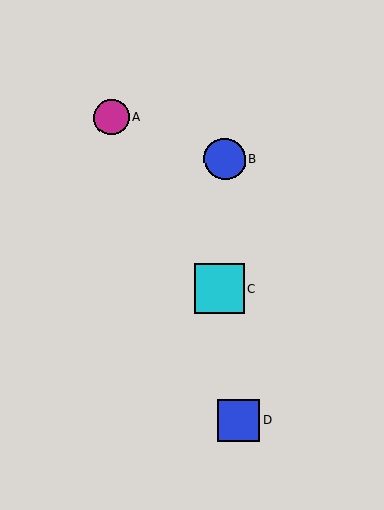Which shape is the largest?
The cyan square (labeled C) is the largest.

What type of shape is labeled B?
Shape B is a blue circle.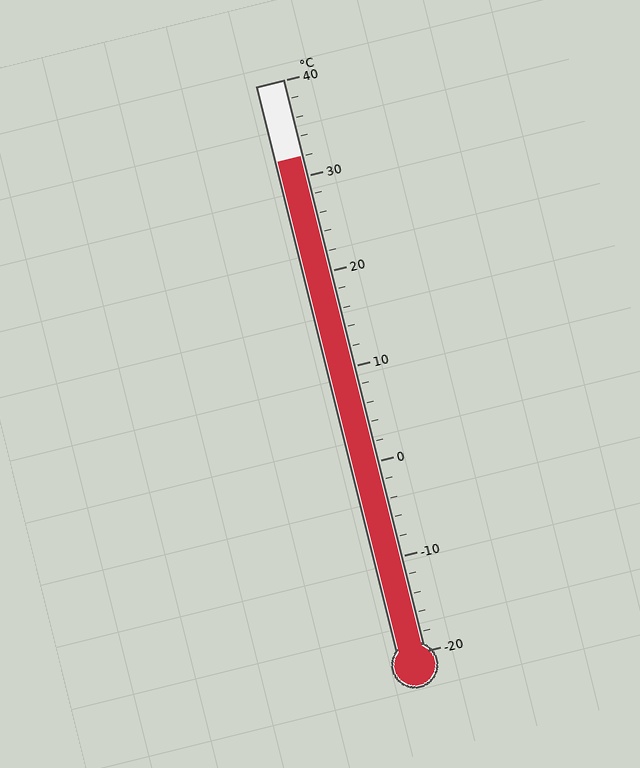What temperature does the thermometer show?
The thermometer shows approximately 32°C.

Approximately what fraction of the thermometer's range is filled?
The thermometer is filled to approximately 85% of its range.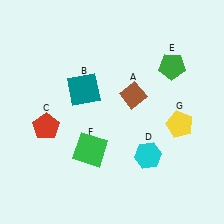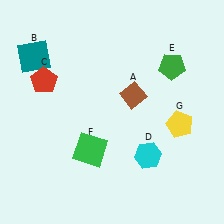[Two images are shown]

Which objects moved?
The objects that moved are: the teal square (B), the red pentagon (C).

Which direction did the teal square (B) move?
The teal square (B) moved left.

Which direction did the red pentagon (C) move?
The red pentagon (C) moved up.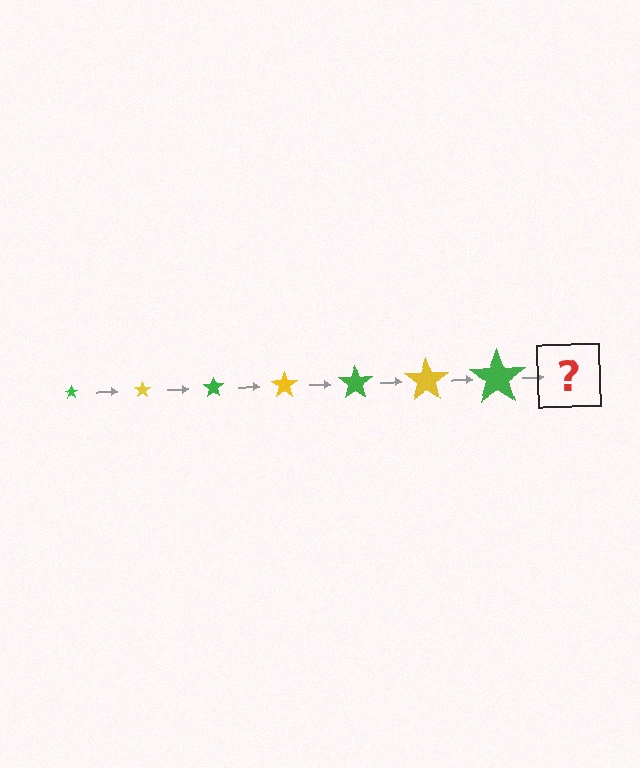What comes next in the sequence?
The next element should be a yellow star, larger than the previous one.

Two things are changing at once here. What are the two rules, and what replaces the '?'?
The two rules are that the star grows larger each step and the color cycles through green and yellow. The '?' should be a yellow star, larger than the previous one.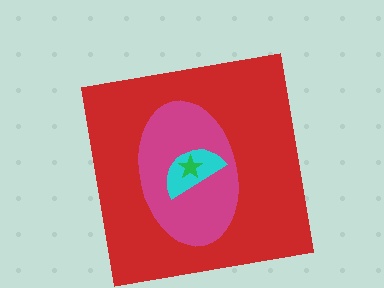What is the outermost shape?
The red square.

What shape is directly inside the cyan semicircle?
The green star.